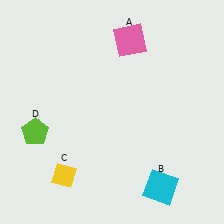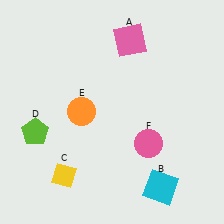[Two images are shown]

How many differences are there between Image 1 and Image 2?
There are 2 differences between the two images.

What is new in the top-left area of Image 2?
An orange circle (E) was added in the top-left area of Image 2.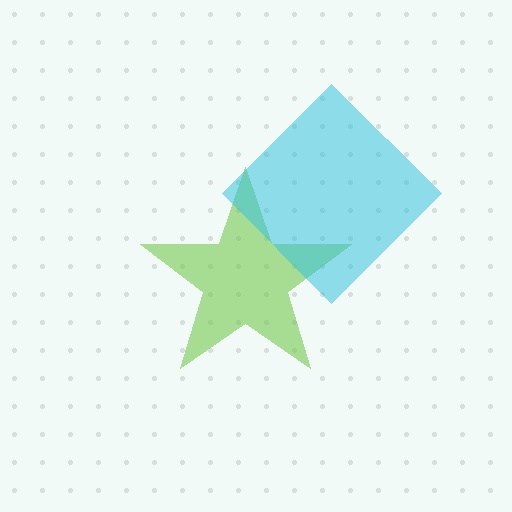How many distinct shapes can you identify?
There are 2 distinct shapes: a lime star, a cyan diamond.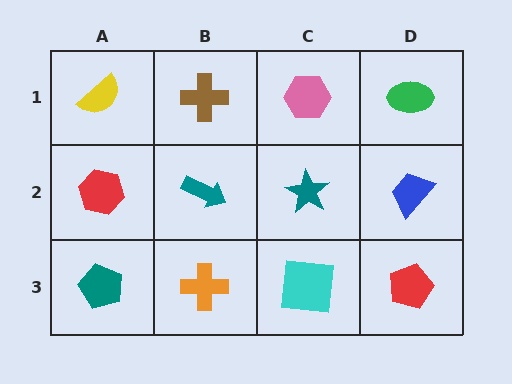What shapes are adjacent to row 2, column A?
A yellow semicircle (row 1, column A), a teal pentagon (row 3, column A), a teal arrow (row 2, column B).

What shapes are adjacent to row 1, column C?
A teal star (row 2, column C), a brown cross (row 1, column B), a green ellipse (row 1, column D).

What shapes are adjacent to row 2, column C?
A pink hexagon (row 1, column C), a cyan square (row 3, column C), a teal arrow (row 2, column B), a blue trapezoid (row 2, column D).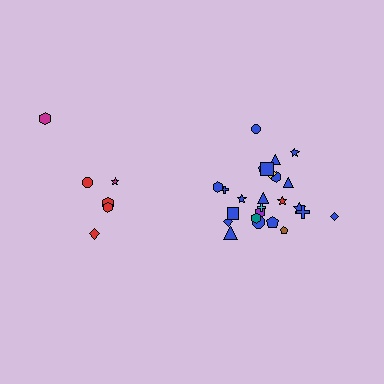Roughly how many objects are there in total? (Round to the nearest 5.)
Roughly 30 objects in total.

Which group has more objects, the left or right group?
The right group.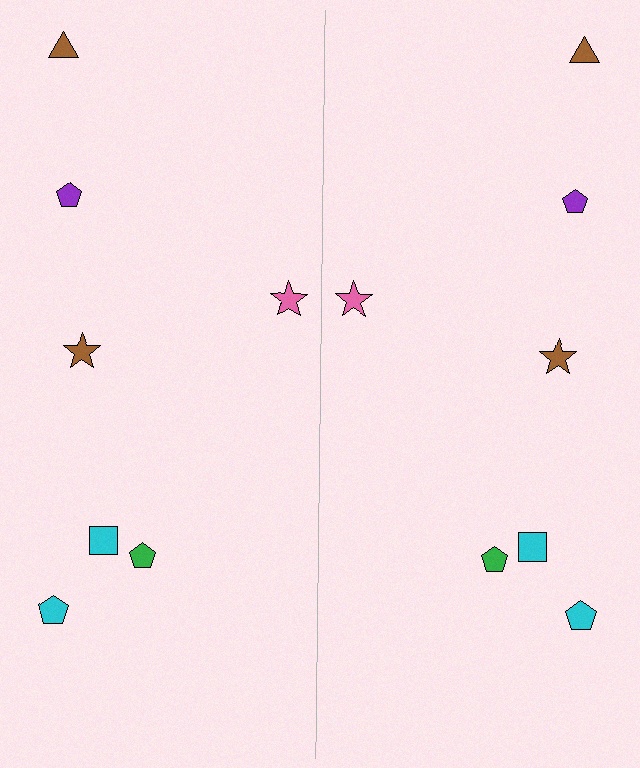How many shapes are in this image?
There are 14 shapes in this image.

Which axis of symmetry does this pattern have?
The pattern has a vertical axis of symmetry running through the center of the image.